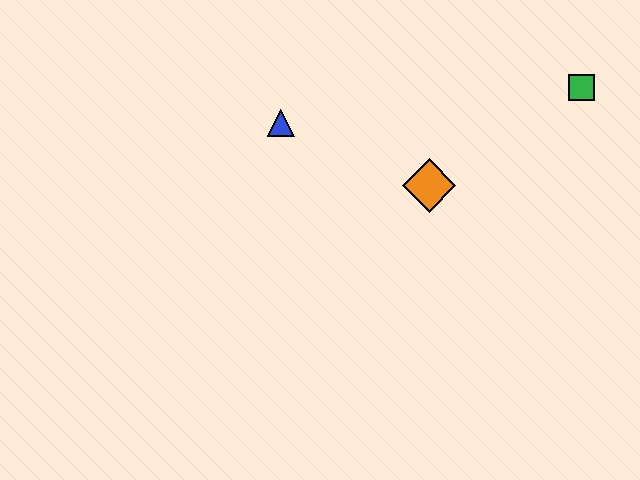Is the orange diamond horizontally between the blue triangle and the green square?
Yes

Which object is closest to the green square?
The orange diamond is closest to the green square.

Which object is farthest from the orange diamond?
The green square is farthest from the orange diamond.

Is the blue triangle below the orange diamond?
No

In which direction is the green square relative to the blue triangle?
The green square is to the right of the blue triangle.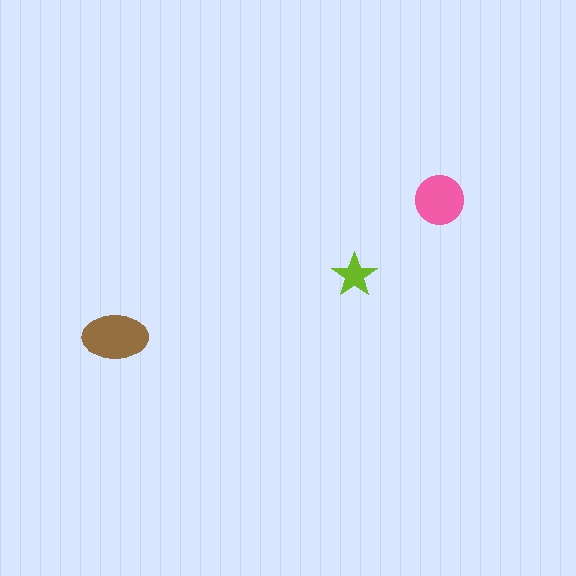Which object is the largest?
The brown ellipse.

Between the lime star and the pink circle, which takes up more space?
The pink circle.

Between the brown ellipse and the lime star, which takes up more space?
The brown ellipse.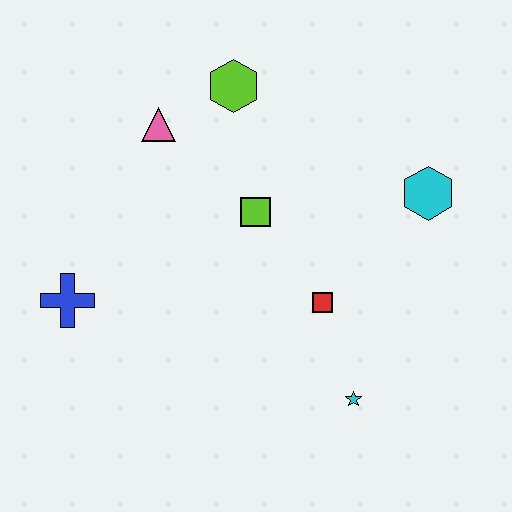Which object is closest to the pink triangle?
The lime hexagon is closest to the pink triangle.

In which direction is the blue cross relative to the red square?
The blue cross is to the left of the red square.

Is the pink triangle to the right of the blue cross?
Yes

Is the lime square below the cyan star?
No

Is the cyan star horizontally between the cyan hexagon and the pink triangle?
Yes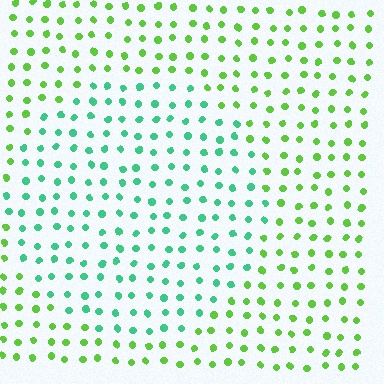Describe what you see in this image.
The image is filled with small lime elements in a uniform arrangement. A circle-shaped region is visible where the elements are tinted to a slightly different hue, forming a subtle color boundary.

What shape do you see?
I see a circle.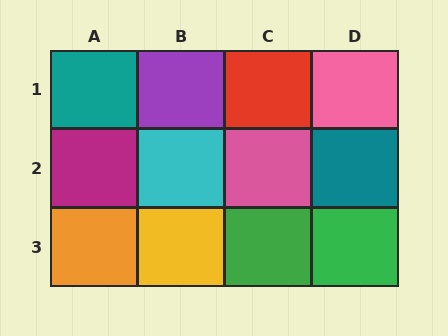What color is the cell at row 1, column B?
Purple.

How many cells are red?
1 cell is red.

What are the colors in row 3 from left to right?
Orange, yellow, green, green.